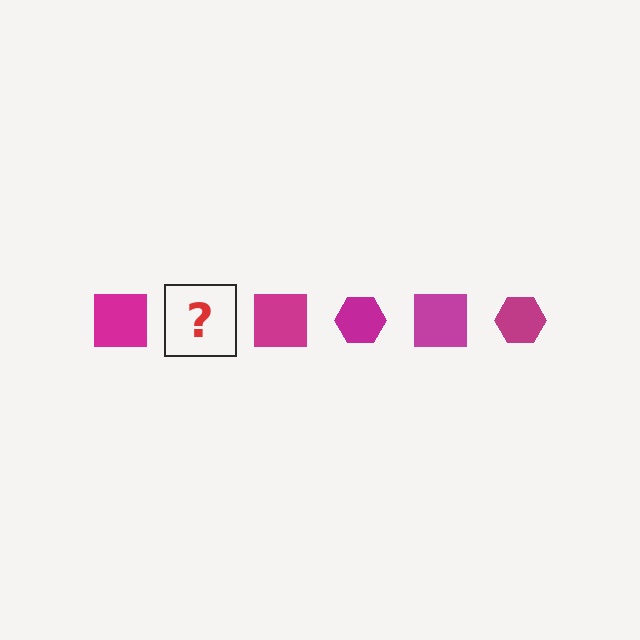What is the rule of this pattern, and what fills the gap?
The rule is that the pattern cycles through square, hexagon shapes in magenta. The gap should be filled with a magenta hexagon.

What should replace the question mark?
The question mark should be replaced with a magenta hexagon.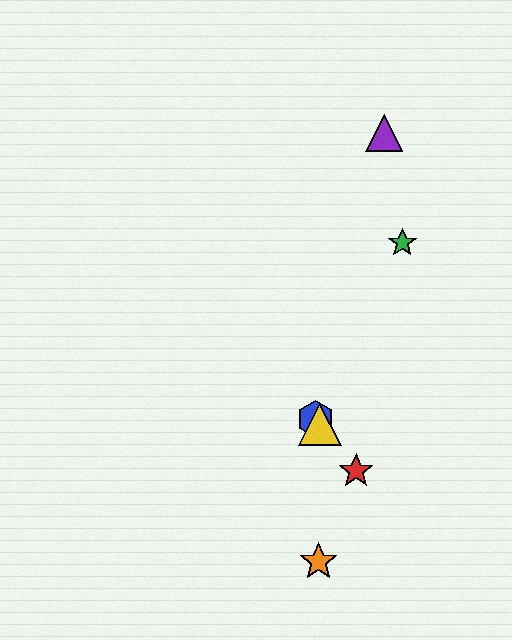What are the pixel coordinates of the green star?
The green star is at (403, 243).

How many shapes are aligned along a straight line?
3 shapes (the red star, the blue hexagon, the yellow triangle) are aligned along a straight line.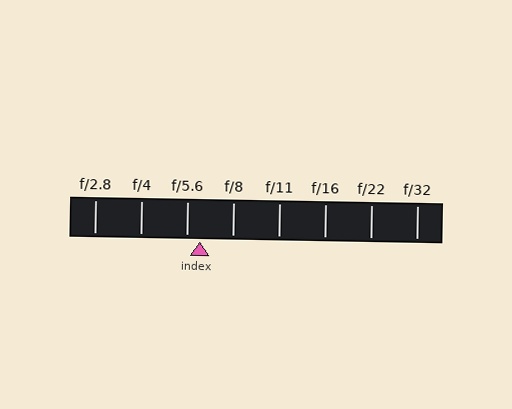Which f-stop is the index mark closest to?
The index mark is closest to f/5.6.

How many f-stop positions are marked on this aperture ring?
There are 8 f-stop positions marked.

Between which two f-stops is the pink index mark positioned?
The index mark is between f/5.6 and f/8.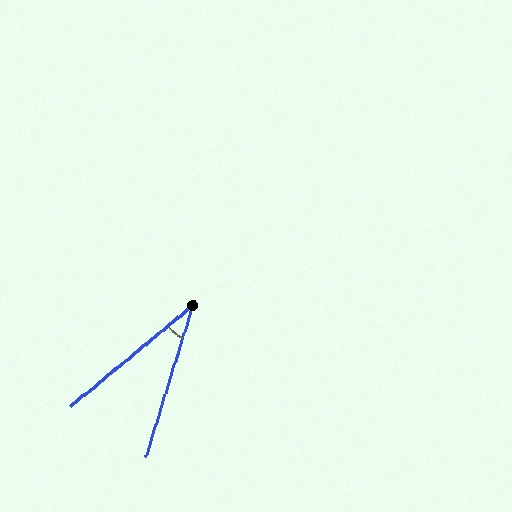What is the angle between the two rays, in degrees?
Approximately 33 degrees.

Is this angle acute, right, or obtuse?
It is acute.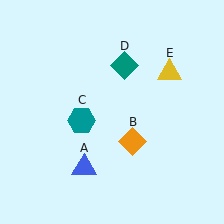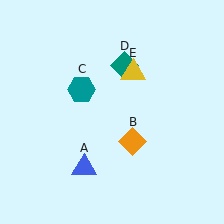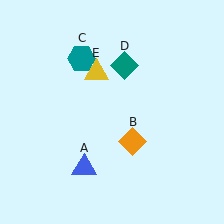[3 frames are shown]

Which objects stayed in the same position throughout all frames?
Blue triangle (object A) and orange diamond (object B) and teal diamond (object D) remained stationary.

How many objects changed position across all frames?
2 objects changed position: teal hexagon (object C), yellow triangle (object E).